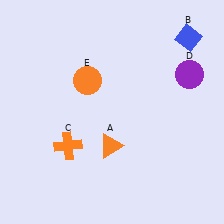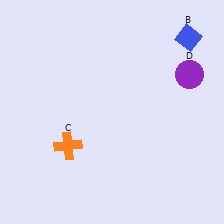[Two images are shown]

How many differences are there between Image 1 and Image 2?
There are 2 differences between the two images.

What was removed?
The orange circle (E), the orange triangle (A) were removed in Image 2.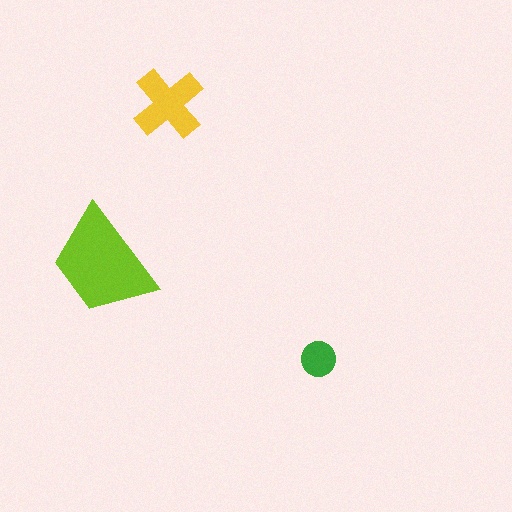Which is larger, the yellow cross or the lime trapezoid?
The lime trapezoid.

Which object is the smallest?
The green circle.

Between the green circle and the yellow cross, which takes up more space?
The yellow cross.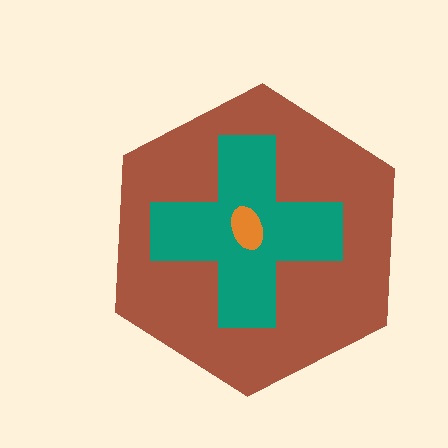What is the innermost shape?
The orange ellipse.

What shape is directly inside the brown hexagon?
The teal cross.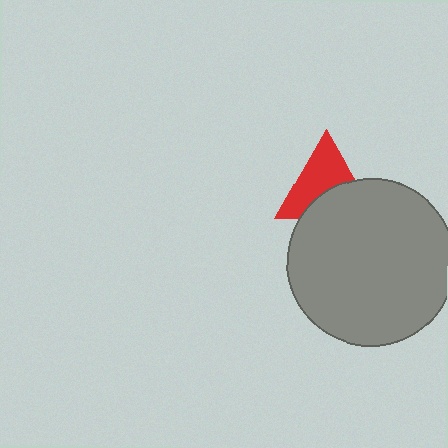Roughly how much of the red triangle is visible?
About half of it is visible (roughly 59%).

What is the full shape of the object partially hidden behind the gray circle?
The partially hidden object is a red triangle.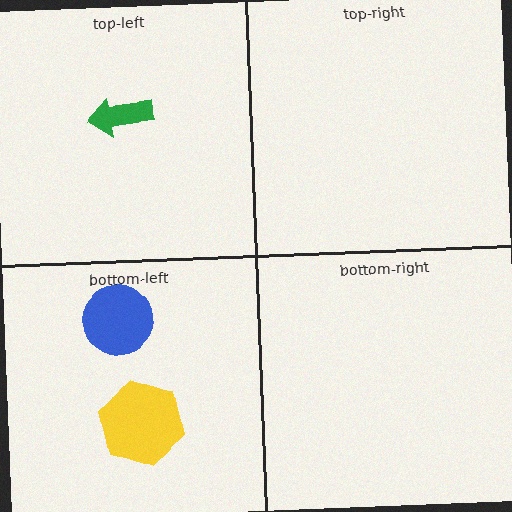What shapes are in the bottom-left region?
The yellow hexagon, the blue circle.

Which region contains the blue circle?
The bottom-left region.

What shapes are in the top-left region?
The green arrow.